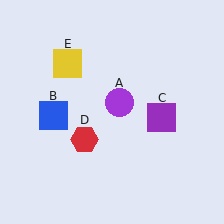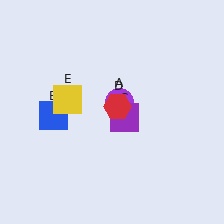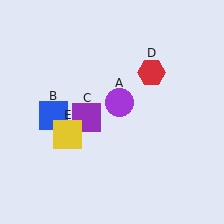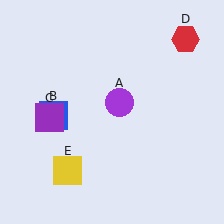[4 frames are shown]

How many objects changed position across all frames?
3 objects changed position: purple square (object C), red hexagon (object D), yellow square (object E).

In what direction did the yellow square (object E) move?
The yellow square (object E) moved down.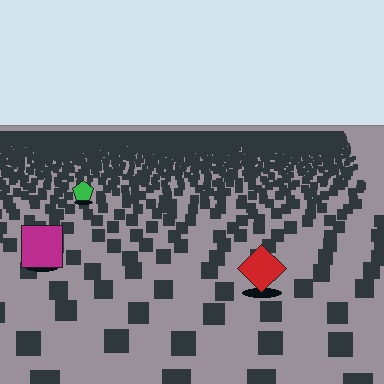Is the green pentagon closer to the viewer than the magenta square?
No. The magenta square is closer — you can tell from the texture gradient: the ground texture is coarser near it.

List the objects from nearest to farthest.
From nearest to farthest: the red diamond, the magenta square, the green pentagon.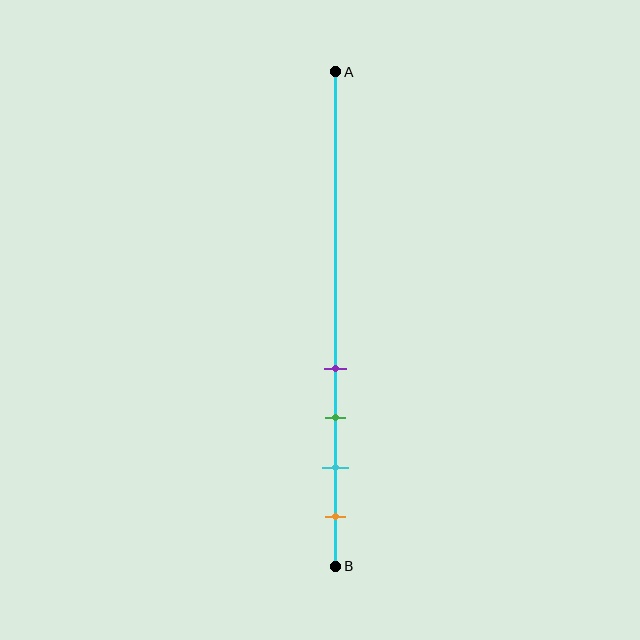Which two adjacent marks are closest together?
The purple and green marks are the closest adjacent pair.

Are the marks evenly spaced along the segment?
Yes, the marks are approximately evenly spaced.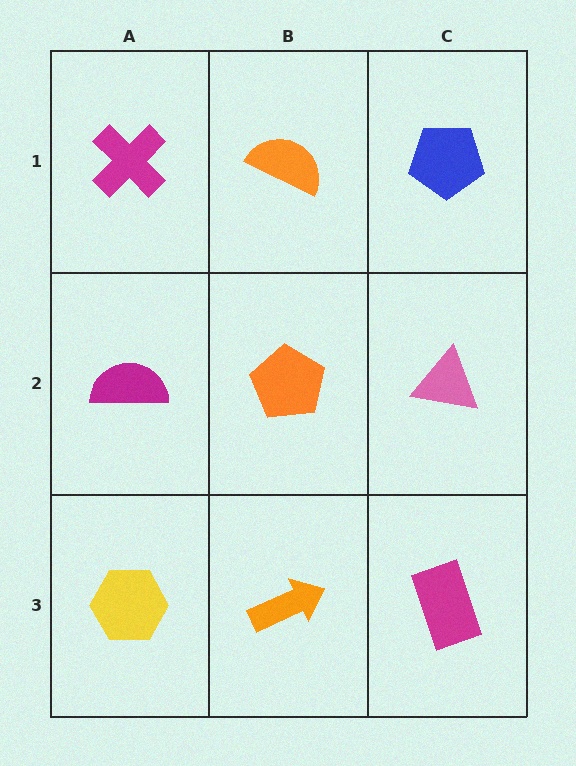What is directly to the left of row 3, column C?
An orange arrow.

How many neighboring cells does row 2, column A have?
3.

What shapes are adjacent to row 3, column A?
A magenta semicircle (row 2, column A), an orange arrow (row 3, column B).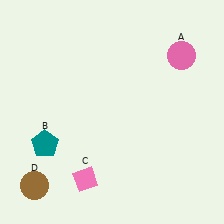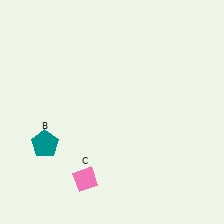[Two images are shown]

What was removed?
The pink circle (A), the brown circle (D) were removed in Image 2.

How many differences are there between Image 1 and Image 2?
There are 2 differences between the two images.